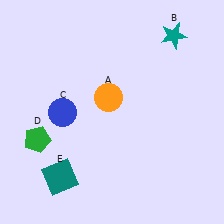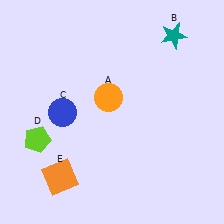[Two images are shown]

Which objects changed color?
D changed from green to lime. E changed from teal to orange.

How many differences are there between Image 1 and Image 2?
There are 2 differences between the two images.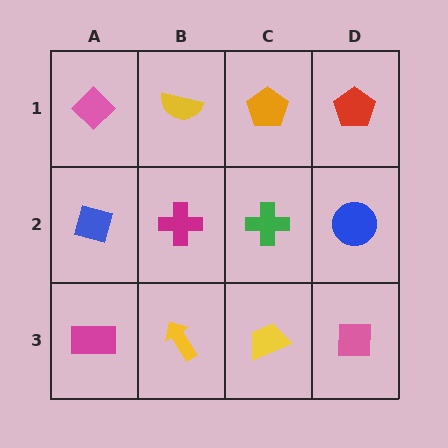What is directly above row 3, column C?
A green cross.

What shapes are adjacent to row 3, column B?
A magenta cross (row 2, column B), a magenta rectangle (row 3, column A), a yellow trapezoid (row 3, column C).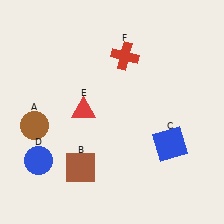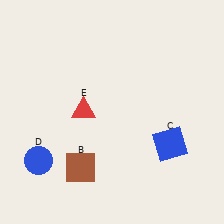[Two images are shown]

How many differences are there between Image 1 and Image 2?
There are 2 differences between the two images.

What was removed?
The brown circle (A), the red cross (F) were removed in Image 2.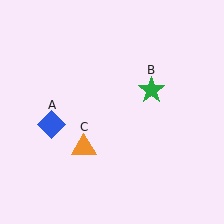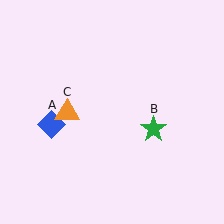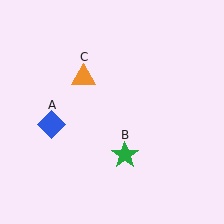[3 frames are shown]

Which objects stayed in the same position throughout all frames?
Blue diamond (object A) remained stationary.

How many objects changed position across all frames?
2 objects changed position: green star (object B), orange triangle (object C).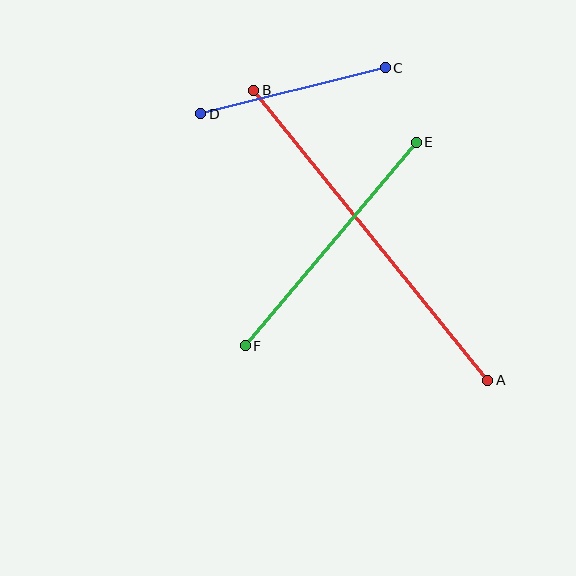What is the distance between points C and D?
The distance is approximately 190 pixels.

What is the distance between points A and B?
The distance is approximately 373 pixels.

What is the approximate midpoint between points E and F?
The midpoint is at approximately (331, 244) pixels.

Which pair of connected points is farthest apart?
Points A and B are farthest apart.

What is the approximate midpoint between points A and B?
The midpoint is at approximately (371, 235) pixels.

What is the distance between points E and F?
The distance is approximately 266 pixels.